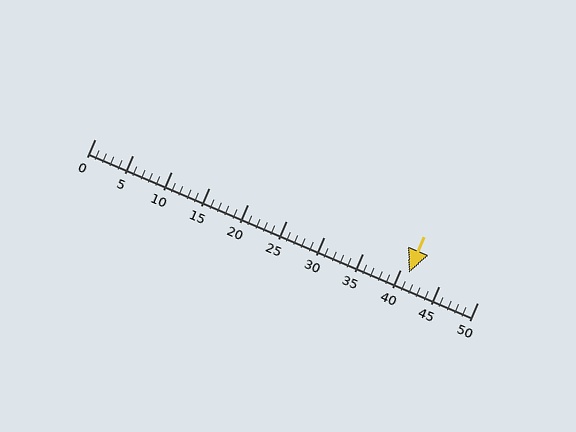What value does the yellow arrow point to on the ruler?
The yellow arrow points to approximately 41.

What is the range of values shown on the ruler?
The ruler shows values from 0 to 50.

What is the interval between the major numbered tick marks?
The major tick marks are spaced 5 units apart.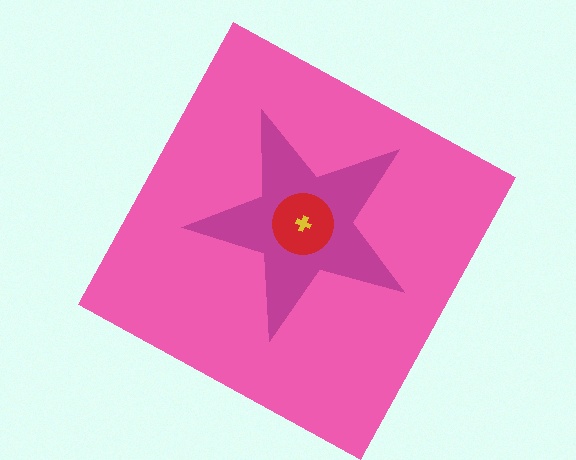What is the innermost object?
The yellow cross.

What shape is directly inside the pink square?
The magenta star.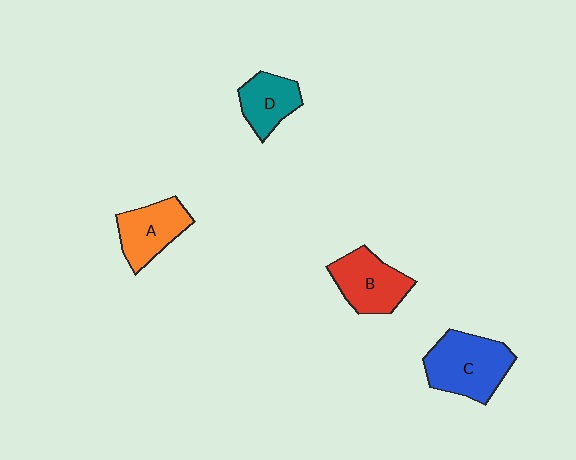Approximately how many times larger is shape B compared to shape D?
Approximately 1.3 times.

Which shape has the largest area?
Shape C (blue).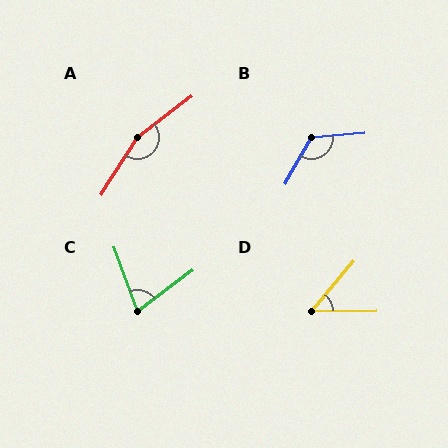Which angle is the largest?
A, at approximately 159 degrees.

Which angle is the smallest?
D, at approximately 50 degrees.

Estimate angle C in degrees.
Approximately 73 degrees.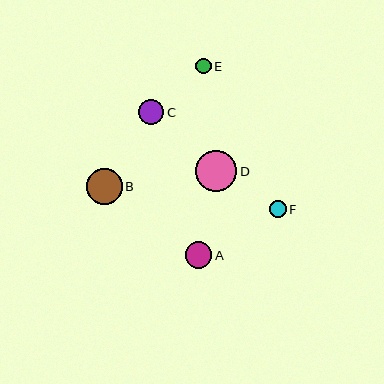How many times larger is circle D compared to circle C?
Circle D is approximately 1.7 times the size of circle C.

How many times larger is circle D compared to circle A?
Circle D is approximately 1.5 times the size of circle A.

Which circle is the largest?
Circle D is the largest with a size of approximately 41 pixels.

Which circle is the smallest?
Circle E is the smallest with a size of approximately 16 pixels.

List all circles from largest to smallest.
From largest to smallest: D, B, A, C, F, E.